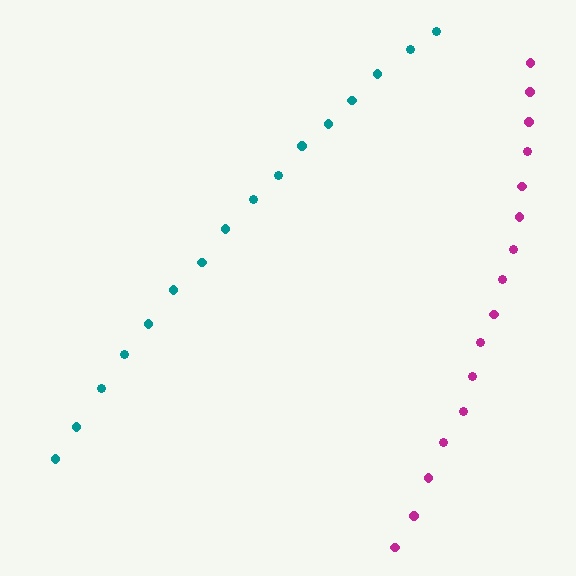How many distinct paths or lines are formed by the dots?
There are 2 distinct paths.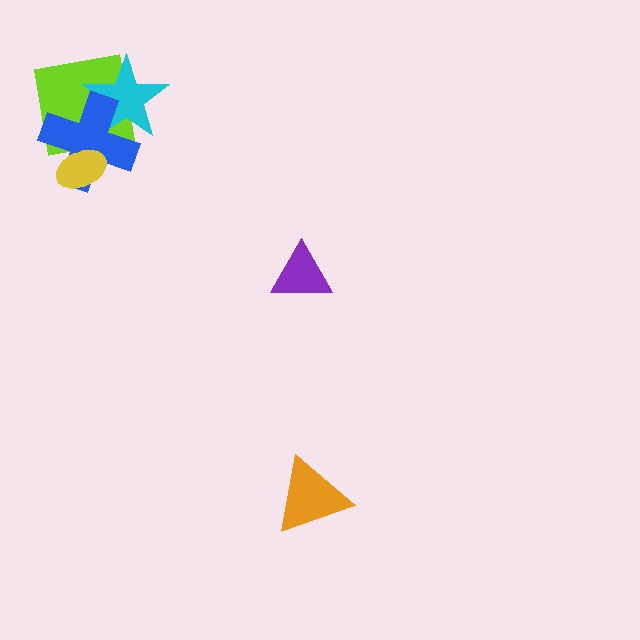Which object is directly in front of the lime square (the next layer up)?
The cyan star is directly in front of the lime square.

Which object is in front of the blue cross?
The yellow ellipse is in front of the blue cross.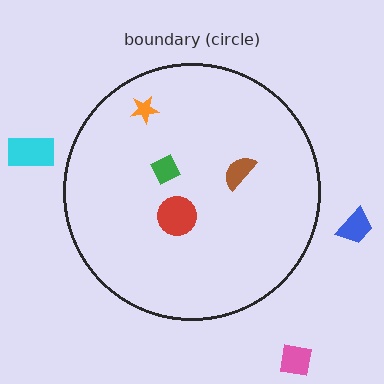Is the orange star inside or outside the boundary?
Inside.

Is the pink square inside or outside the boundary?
Outside.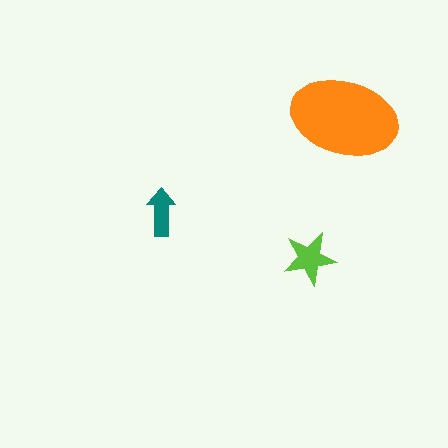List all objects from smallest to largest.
The teal arrow, the lime star, the orange ellipse.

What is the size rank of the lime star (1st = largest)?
2nd.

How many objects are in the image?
There are 3 objects in the image.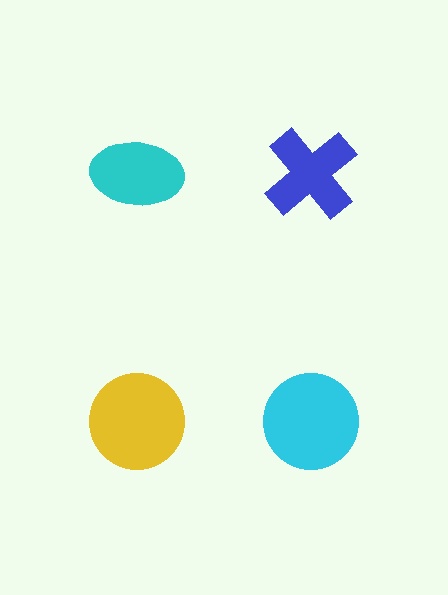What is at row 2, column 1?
A yellow circle.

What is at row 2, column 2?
A cyan circle.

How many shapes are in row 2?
2 shapes.